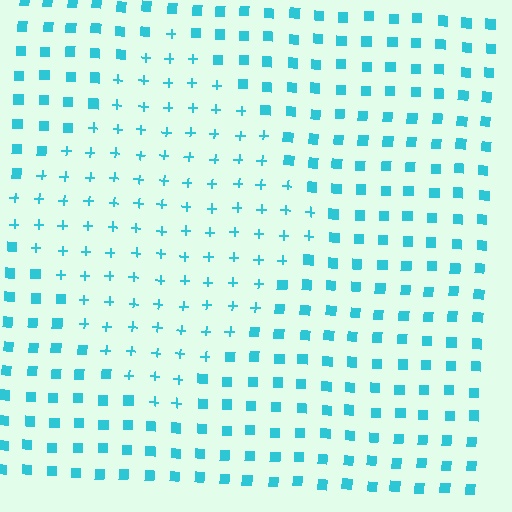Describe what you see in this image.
The image is filled with small cyan elements arranged in a uniform grid. A diamond-shaped region contains plus signs, while the surrounding area contains squares. The boundary is defined purely by the change in element shape.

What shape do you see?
I see a diamond.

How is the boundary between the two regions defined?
The boundary is defined by a change in element shape: plus signs inside vs. squares outside. All elements share the same color and spacing.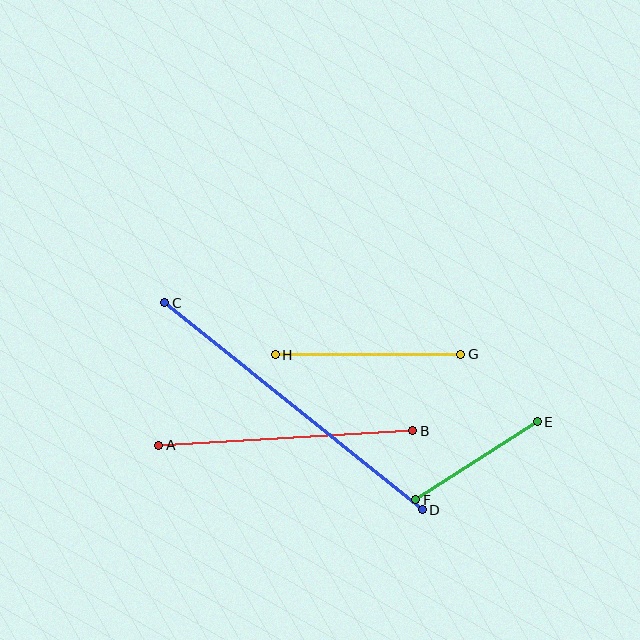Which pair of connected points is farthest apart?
Points C and D are farthest apart.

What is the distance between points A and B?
The distance is approximately 254 pixels.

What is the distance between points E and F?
The distance is approximately 144 pixels.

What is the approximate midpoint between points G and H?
The midpoint is at approximately (368, 354) pixels.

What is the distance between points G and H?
The distance is approximately 185 pixels.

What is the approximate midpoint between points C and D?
The midpoint is at approximately (294, 406) pixels.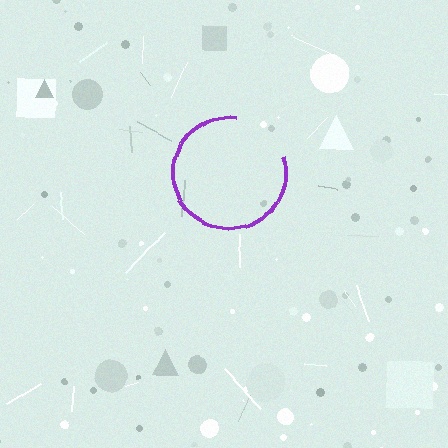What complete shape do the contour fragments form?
The contour fragments form a circle.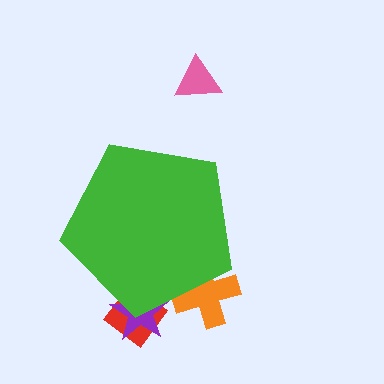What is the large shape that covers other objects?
A green pentagon.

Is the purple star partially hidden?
Yes, the purple star is partially hidden behind the green pentagon.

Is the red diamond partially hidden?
Yes, the red diamond is partially hidden behind the green pentagon.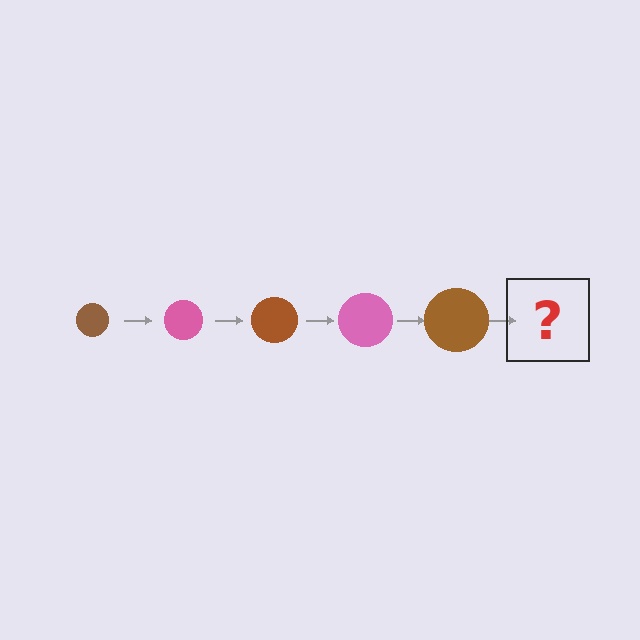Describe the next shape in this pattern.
It should be a pink circle, larger than the previous one.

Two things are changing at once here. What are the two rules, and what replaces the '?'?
The two rules are that the circle grows larger each step and the color cycles through brown and pink. The '?' should be a pink circle, larger than the previous one.